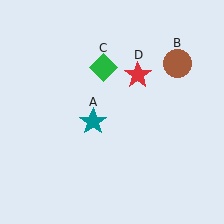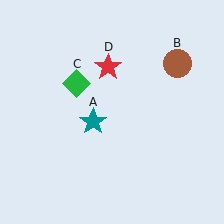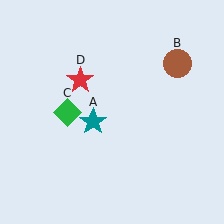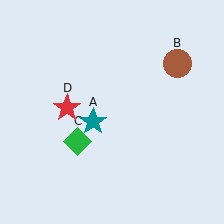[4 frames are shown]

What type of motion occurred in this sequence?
The green diamond (object C), red star (object D) rotated counterclockwise around the center of the scene.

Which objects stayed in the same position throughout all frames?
Teal star (object A) and brown circle (object B) remained stationary.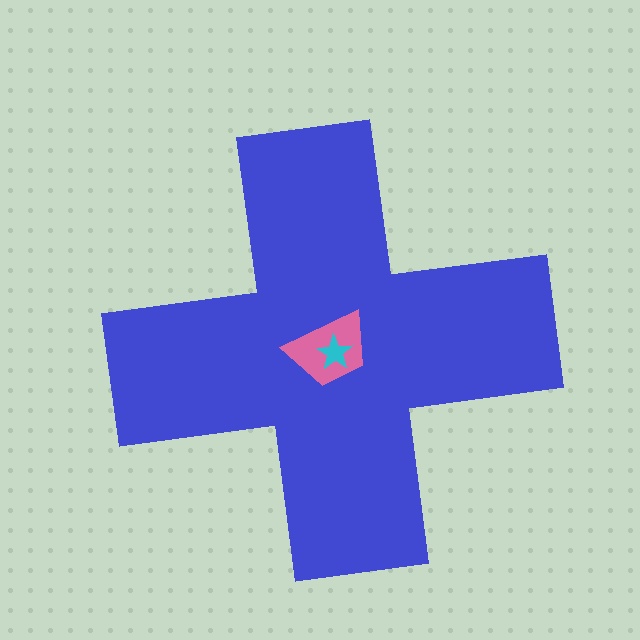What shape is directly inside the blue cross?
The pink trapezoid.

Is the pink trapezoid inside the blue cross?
Yes.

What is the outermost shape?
The blue cross.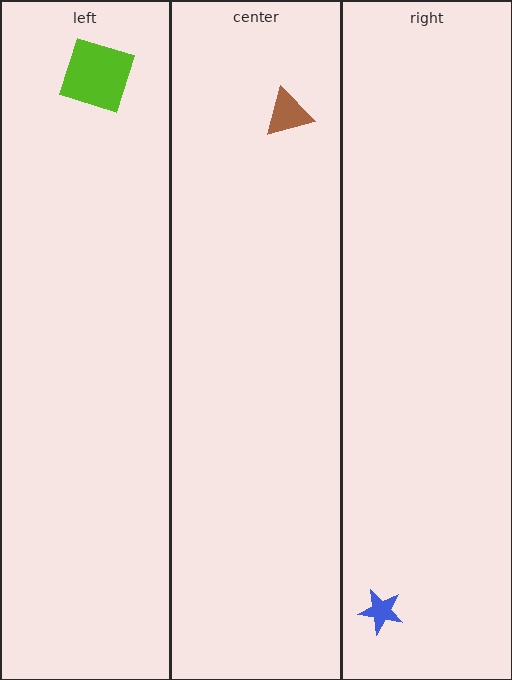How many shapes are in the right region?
1.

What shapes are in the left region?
The lime square.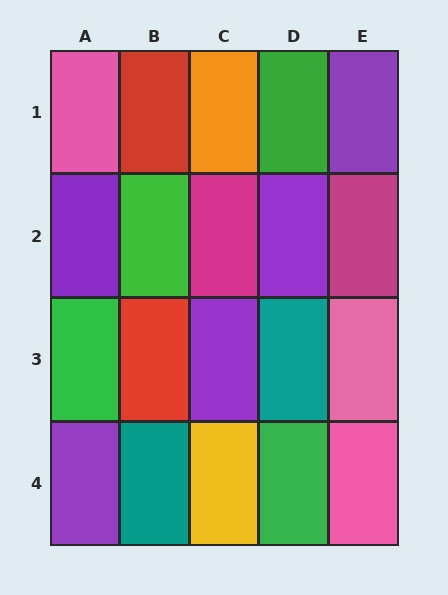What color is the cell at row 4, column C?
Yellow.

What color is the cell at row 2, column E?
Magenta.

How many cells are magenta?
2 cells are magenta.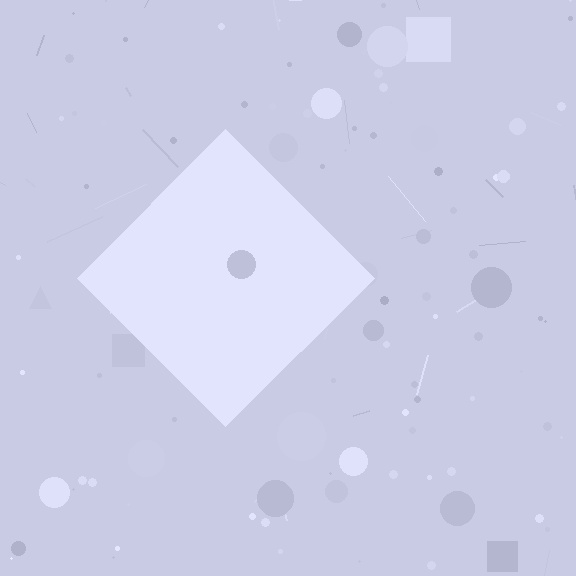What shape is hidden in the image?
A diamond is hidden in the image.